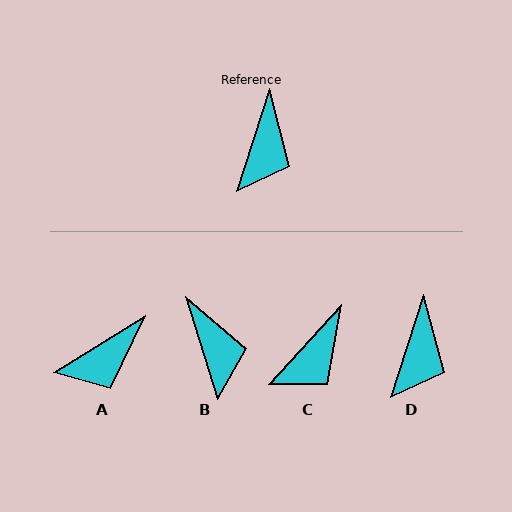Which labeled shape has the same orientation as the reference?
D.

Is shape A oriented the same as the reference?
No, it is off by about 40 degrees.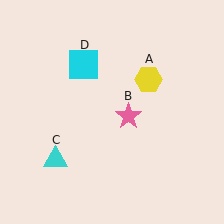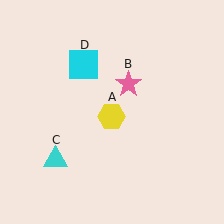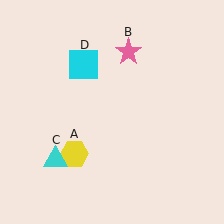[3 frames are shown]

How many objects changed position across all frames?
2 objects changed position: yellow hexagon (object A), pink star (object B).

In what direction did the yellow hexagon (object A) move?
The yellow hexagon (object A) moved down and to the left.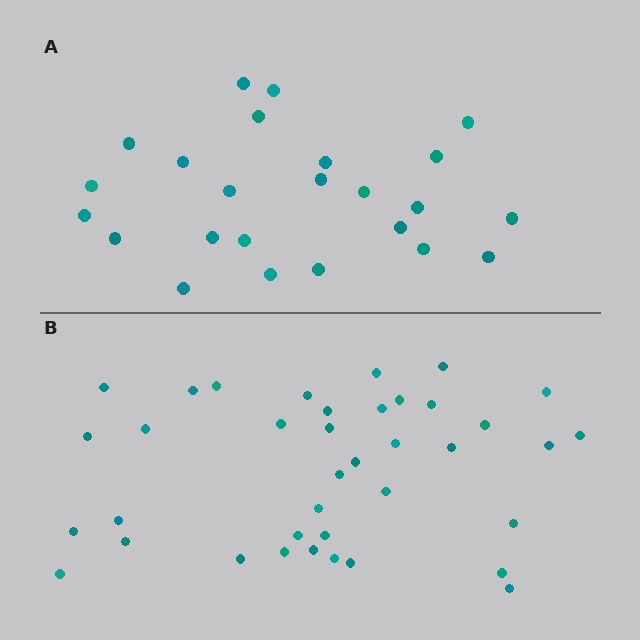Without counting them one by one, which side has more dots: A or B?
Region B (the bottom region) has more dots.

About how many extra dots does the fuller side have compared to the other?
Region B has approximately 15 more dots than region A.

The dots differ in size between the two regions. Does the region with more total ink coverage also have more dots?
No. Region A has more total ink coverage because its dots are larger, but region B actually contains more individual dots. Total area can be misleading — the number of items is what matters here.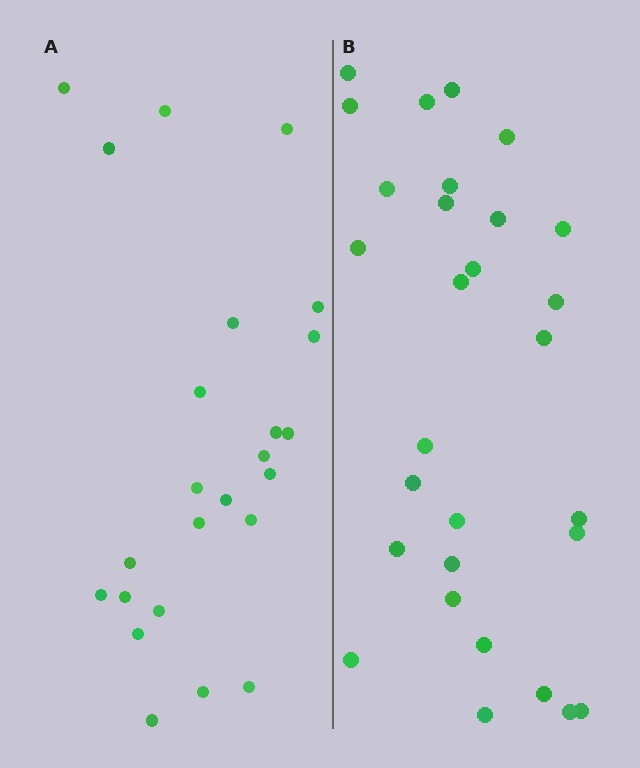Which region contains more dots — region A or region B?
Region B (the right region) has more dots.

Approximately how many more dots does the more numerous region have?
Region B has about 5 more dots than region A.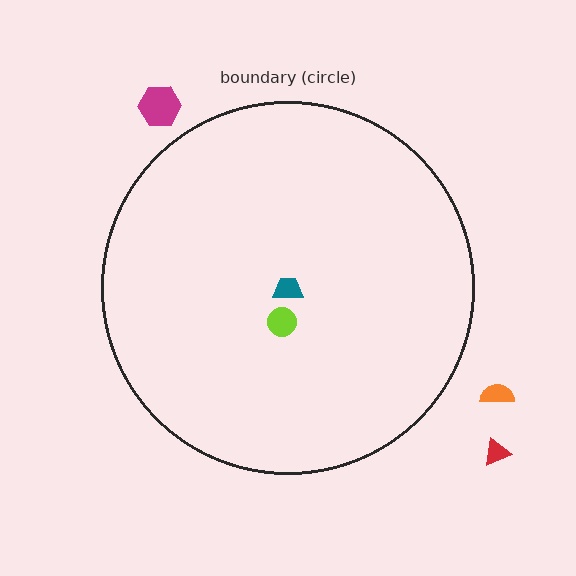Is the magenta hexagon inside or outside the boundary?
Outside.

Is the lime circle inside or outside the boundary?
Inside.